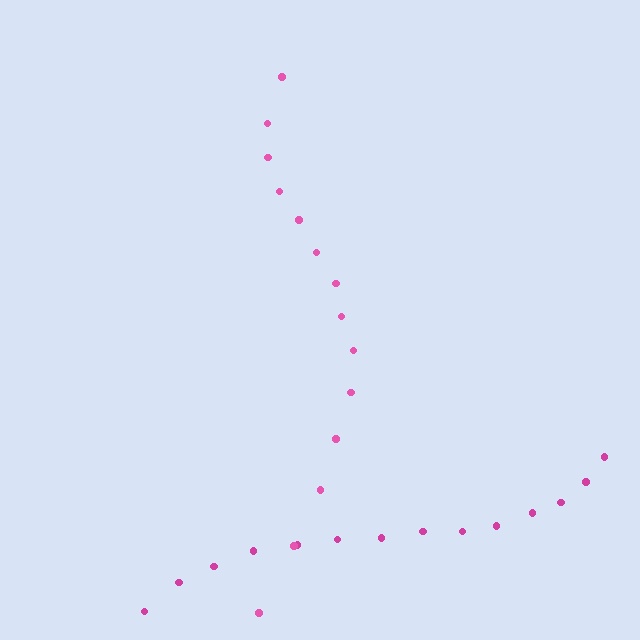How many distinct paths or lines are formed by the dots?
There are 2 distinct paths.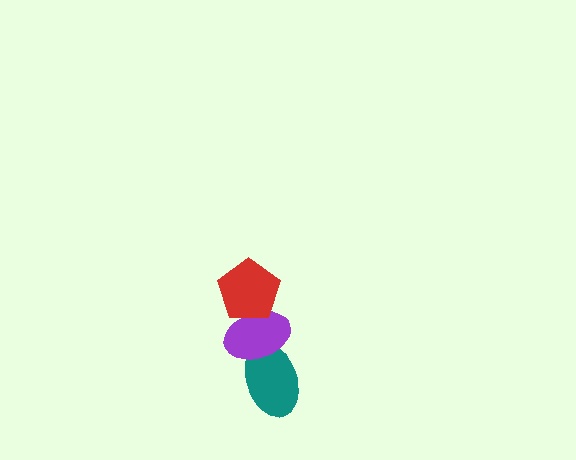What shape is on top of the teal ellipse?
The purple ellipse is on top of the teal ellipse.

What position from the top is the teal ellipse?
The teal ellipse is 3rd from the top.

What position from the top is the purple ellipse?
The purple ellipse is 2nd from the top.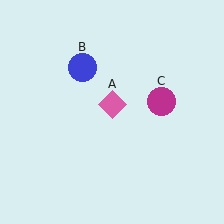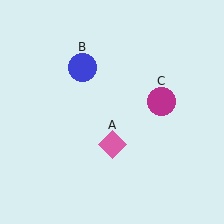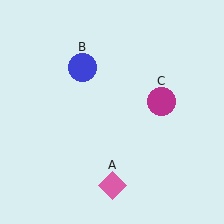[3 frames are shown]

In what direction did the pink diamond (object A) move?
The pink diamond (object A) moved down.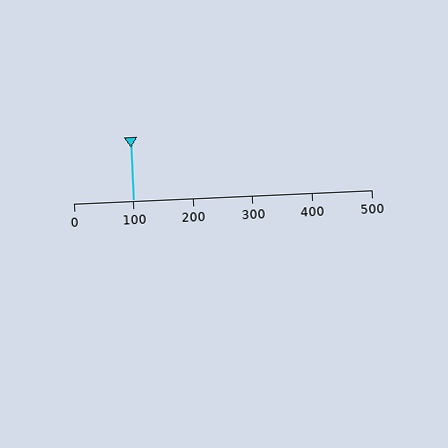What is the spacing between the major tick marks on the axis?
The major ticks are spaced 100 apart.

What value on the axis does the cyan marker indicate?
The marker indicates approximately 100.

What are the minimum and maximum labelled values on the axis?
The axis runs from 0 to 500.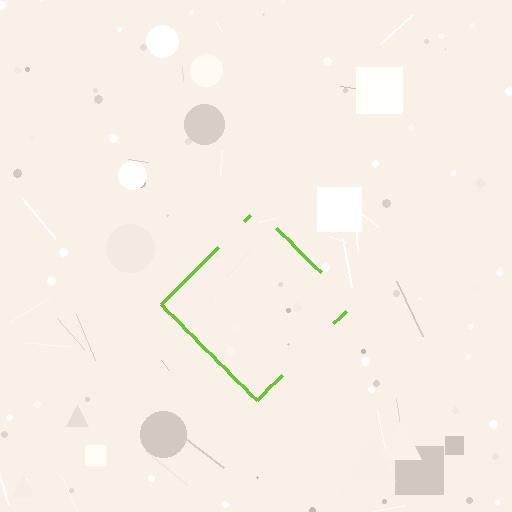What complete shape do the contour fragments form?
The contour fragments form a diamond.